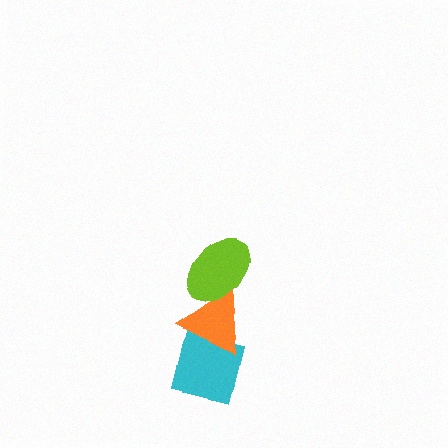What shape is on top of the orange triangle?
The lime ellipse is on top of the orange triangle.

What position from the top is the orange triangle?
The orange triangle is 2nd from the top.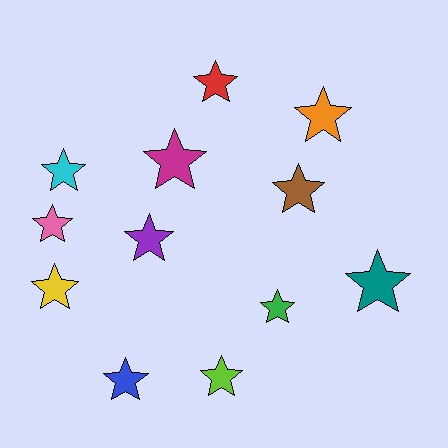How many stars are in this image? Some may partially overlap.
There are 12 stars.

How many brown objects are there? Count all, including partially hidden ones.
There is 1 brown object.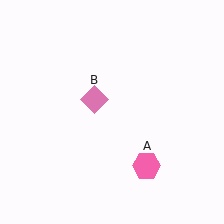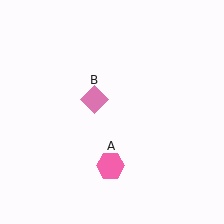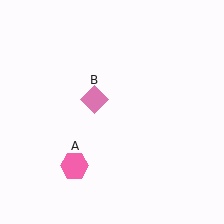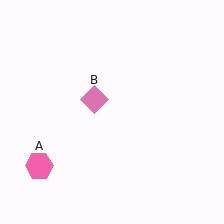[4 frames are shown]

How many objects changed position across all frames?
1 object changed position: pink hexagon (object A).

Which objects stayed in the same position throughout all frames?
Pink diamond (object B) remained stationary.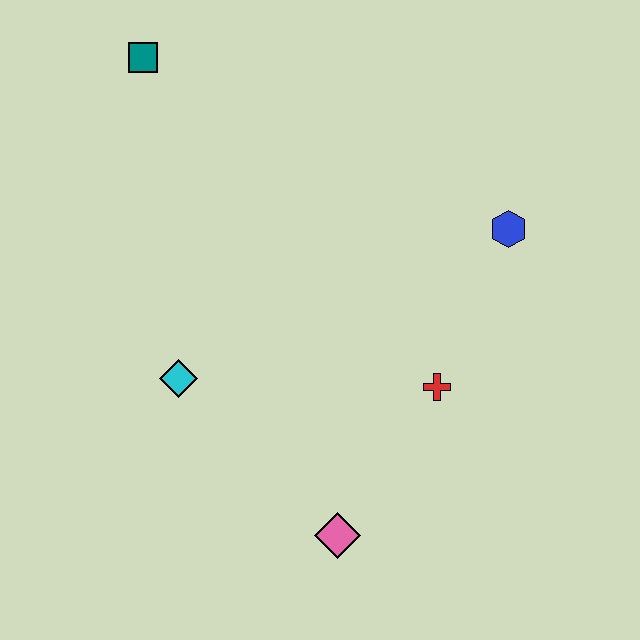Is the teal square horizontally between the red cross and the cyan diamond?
No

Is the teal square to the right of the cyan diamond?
No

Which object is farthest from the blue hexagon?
The teal square is farthest from the blue hexagon.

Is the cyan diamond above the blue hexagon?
No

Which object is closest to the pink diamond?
The red cross is closest to the pink diamond.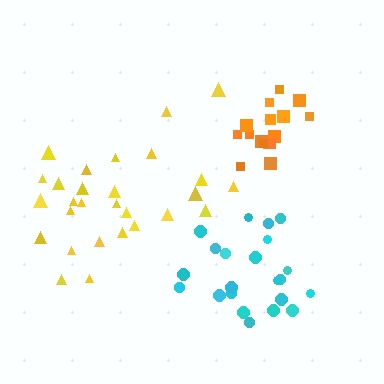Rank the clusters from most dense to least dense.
orange, cyan, yellow.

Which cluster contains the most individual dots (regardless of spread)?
Yellow (28).